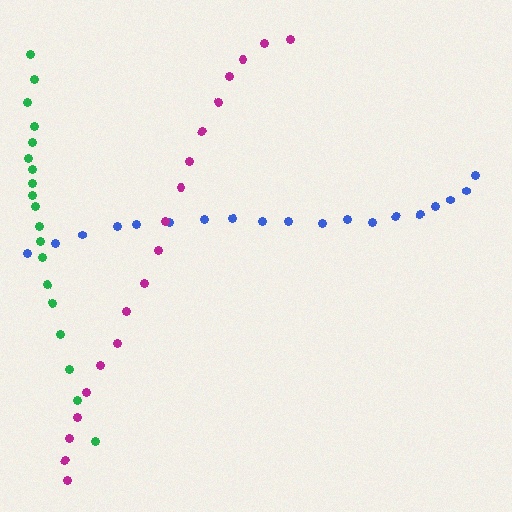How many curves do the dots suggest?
There are 3 distinct paths.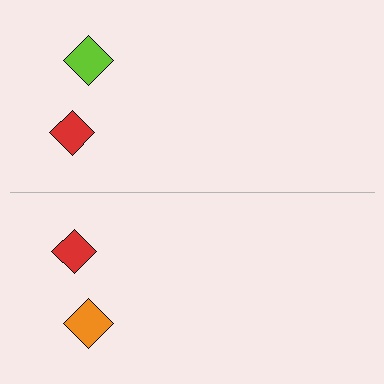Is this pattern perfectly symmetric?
No, the pattern is not perfectly symmetric. The orange diamond on the bottom side breaks the symmetry — its mirror counterpart is lime.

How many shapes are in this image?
There are 4 shapes in this image.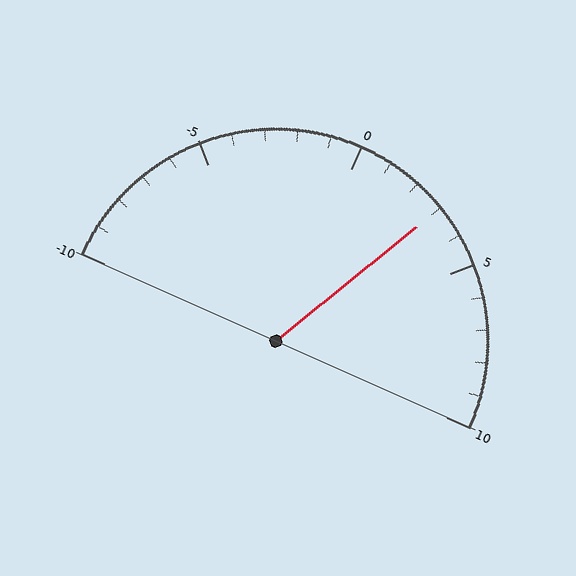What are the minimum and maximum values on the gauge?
The gauge ranges from -10 to 10.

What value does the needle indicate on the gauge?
The needle indicates approximately 3.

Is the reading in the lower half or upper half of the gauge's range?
The reading is in the upper half of the range (-10 to 10).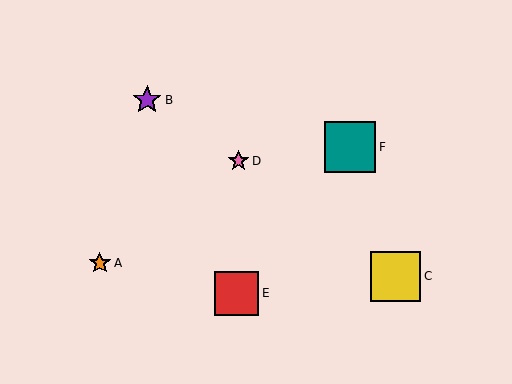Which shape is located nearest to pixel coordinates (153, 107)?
The purple star (labeled B) at (147, 100) is nearest to that location.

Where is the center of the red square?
The center of the red square is at (237, 293).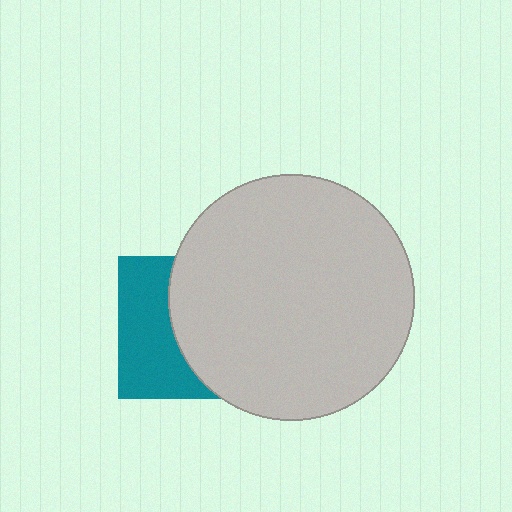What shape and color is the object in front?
The object in front is a light gray circle.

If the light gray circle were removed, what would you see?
You would see the complete teal square.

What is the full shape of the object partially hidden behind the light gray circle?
The partially hidden object is a teal square.